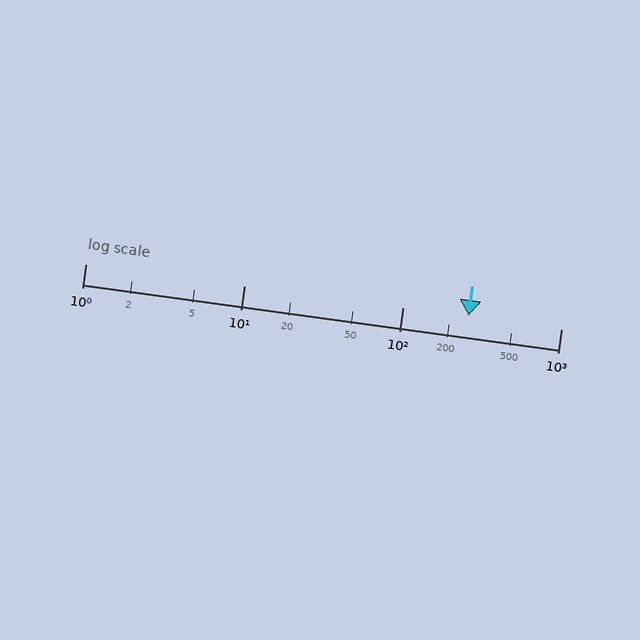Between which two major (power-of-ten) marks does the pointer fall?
The pointer is between 100 and 1000.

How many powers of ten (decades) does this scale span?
The scale spans 3 decades, from 1 to 1000.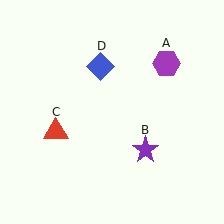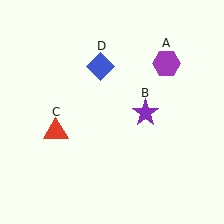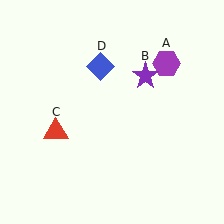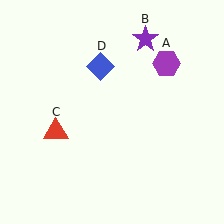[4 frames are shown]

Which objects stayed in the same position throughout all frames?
Purple hexagon (object A) and red triangle (object C) and blue diamond (object D) remained stationary.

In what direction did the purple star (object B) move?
The purple star (object B) moved up.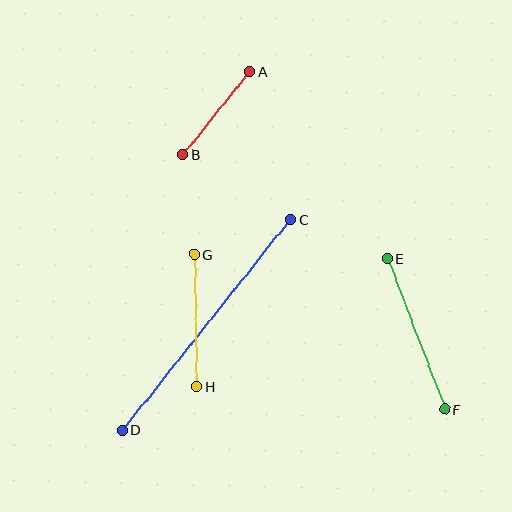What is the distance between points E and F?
The distance is approximately 161 pixels.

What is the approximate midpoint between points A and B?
The midpoint is at approximately (217, 113) pixels.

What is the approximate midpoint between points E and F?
The midpoint is at approximately (416, 334) pixels.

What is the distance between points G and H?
The distance is approximately 132 pixels.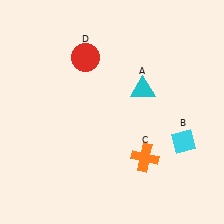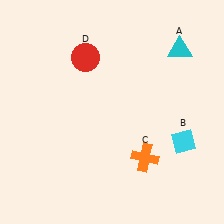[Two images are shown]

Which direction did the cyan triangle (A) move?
The cyan triangle (A) moved up.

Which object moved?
The cyan triangle (A) moved up.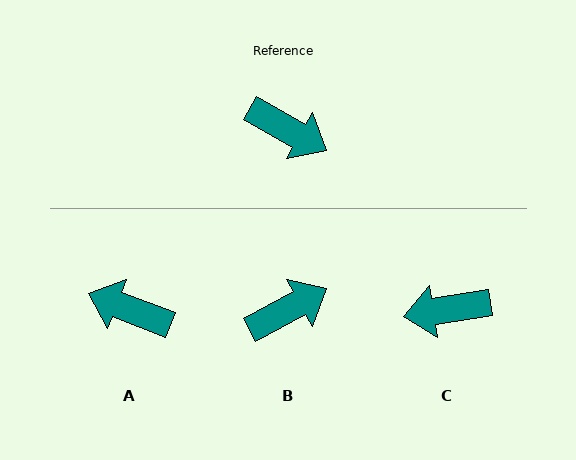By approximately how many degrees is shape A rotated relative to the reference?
Approximately 172 degrees clockwise.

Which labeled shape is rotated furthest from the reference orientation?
A, about 172 degrees away.